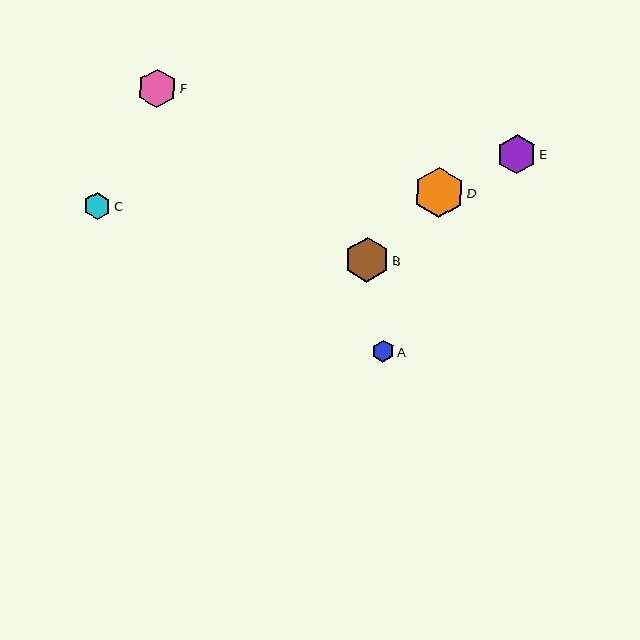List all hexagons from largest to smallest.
From largest to smallest: D, B, E, F, C, A.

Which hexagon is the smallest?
Hexagon A is the smallest with a size of approximately 22 pixels.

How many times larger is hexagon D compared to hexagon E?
Hexagon D is approximately 1.3 times the size of hexagon E.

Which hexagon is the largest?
Hexagon D is the largest with a size of approximately 50 pixels.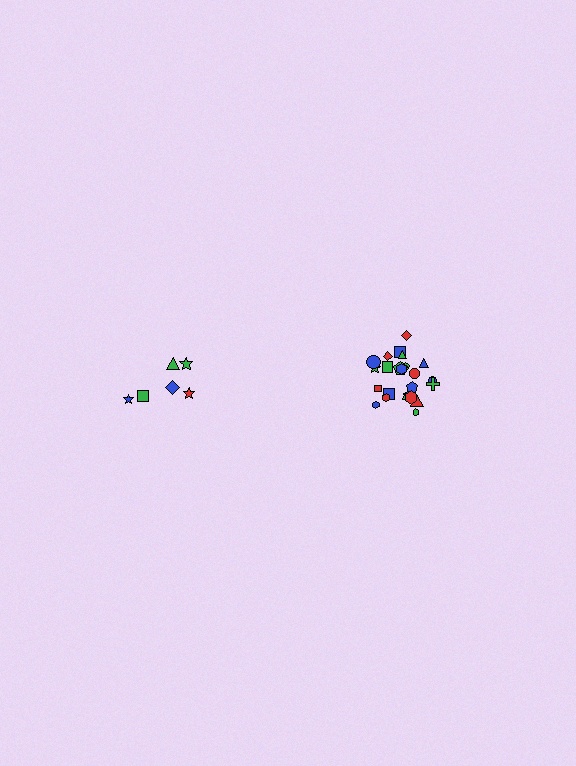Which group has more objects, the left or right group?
The right group.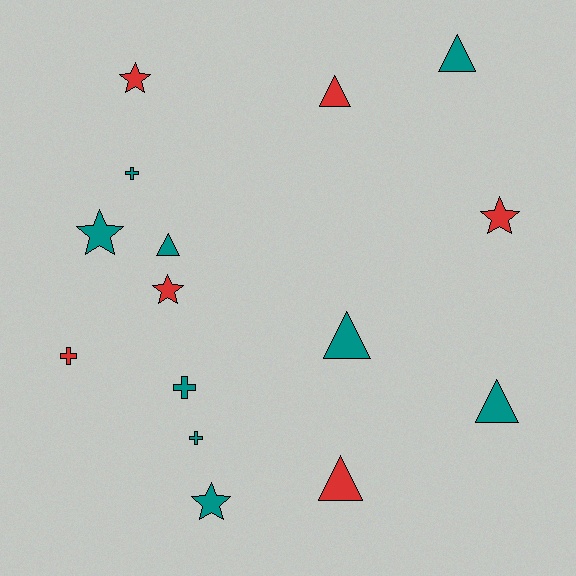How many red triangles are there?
There are 2 red triangles.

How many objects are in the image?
There are 15 objects.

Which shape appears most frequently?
Triangle, with 6 objects.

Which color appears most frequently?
Teal, with 9 objects.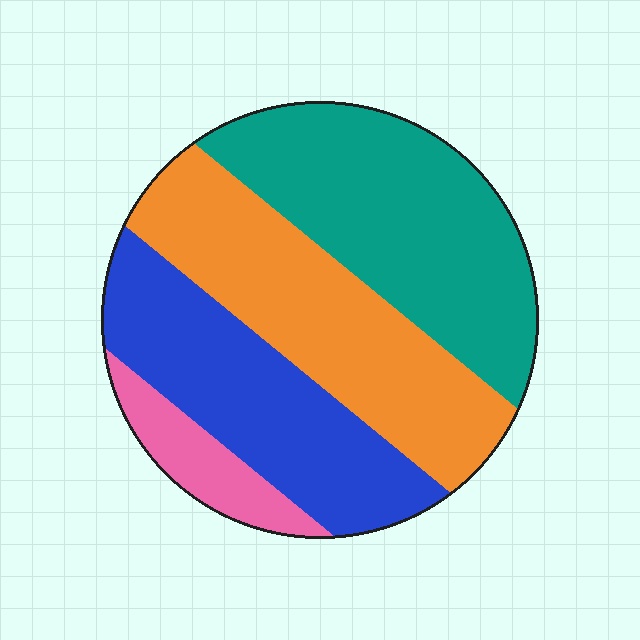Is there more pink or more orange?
Orange.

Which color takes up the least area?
Pink, at roughly 10%.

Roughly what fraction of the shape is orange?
Orange takes up about one third (1/3) of the shape.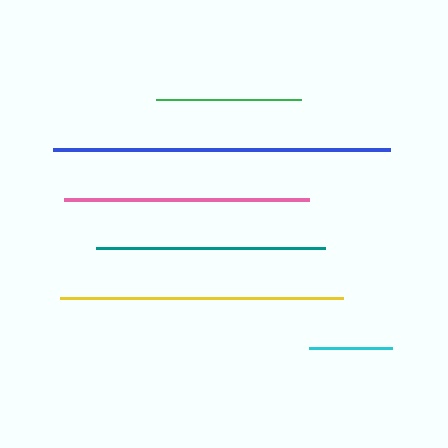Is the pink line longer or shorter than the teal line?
The pink line is longer than the teal line.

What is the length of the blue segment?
The blue segment is approximately 337 pixels long.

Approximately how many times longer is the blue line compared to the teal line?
The blue line is approximately 1.5 times the length of the teal line.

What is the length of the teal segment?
The teal segment is approximately 229 pixels long.